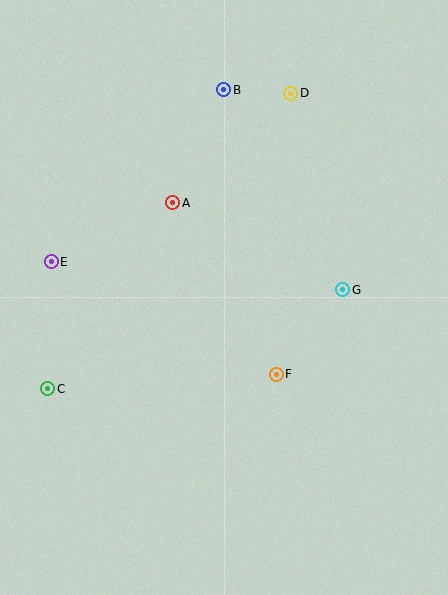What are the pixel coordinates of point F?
Point F is at (276, 374).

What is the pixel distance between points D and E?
The distance between D and E is 293 pixels.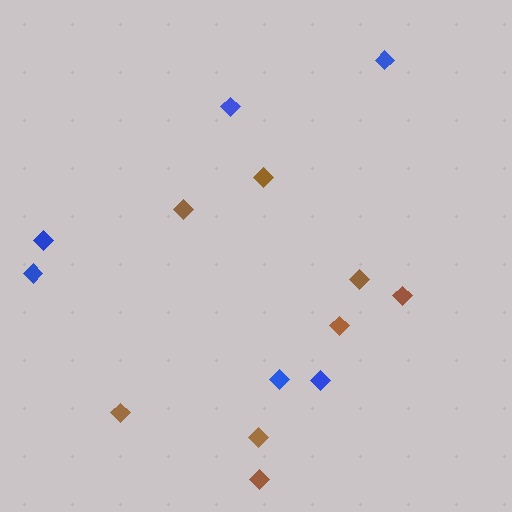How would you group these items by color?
There are 2 groups: one group of brown diamonds (8) and one group of blue diamonds (6).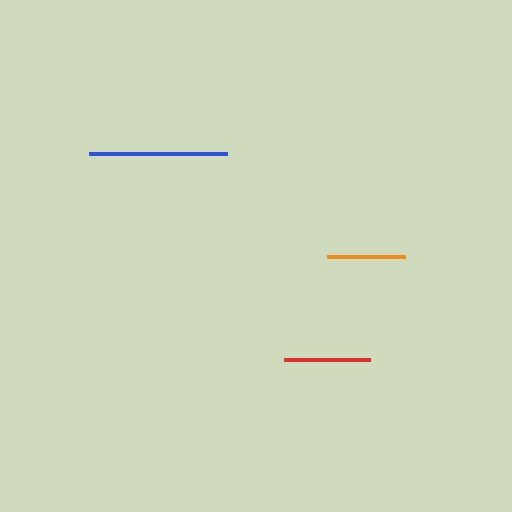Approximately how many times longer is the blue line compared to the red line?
The blue line is approximately 1.6 times the length of the red line.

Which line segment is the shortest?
The orange line is the shortest at approximately 78 pixels.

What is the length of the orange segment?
The orange segment is approximately 78 pixels long.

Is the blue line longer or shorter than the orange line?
The blue line is longer than the orange line.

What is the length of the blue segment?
The blue segment is approximately 138 pixels long.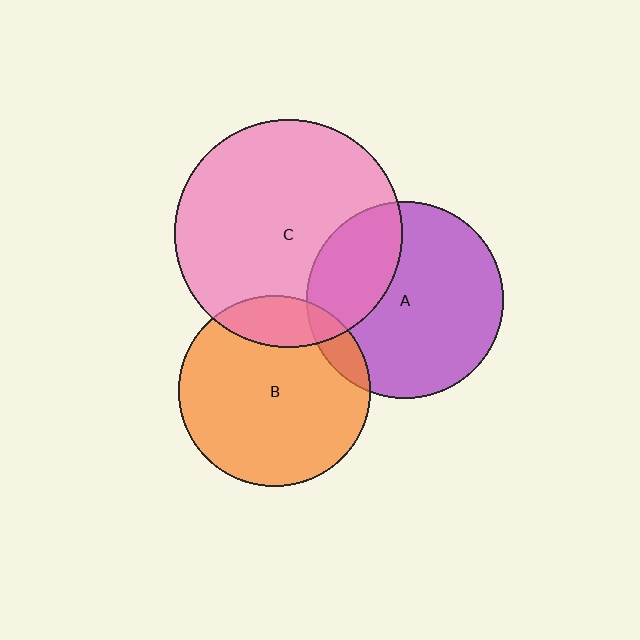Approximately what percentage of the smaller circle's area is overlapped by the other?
Approximately 15%.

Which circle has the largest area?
Circle C (pink).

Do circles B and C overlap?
Yes.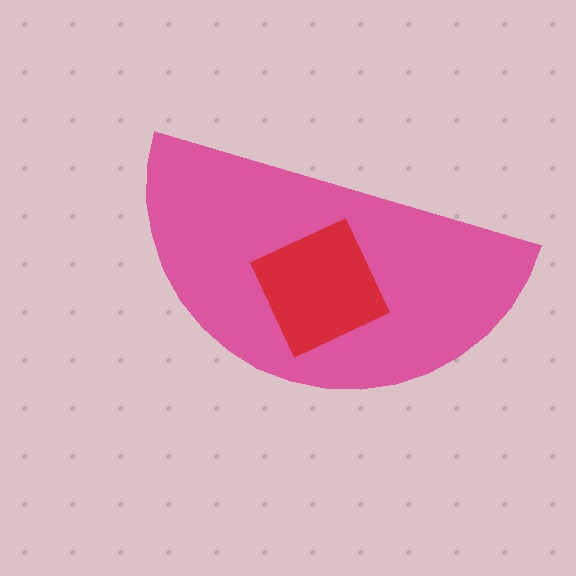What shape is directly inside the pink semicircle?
The red diamond.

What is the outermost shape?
The pink semicircle.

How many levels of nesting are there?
2.